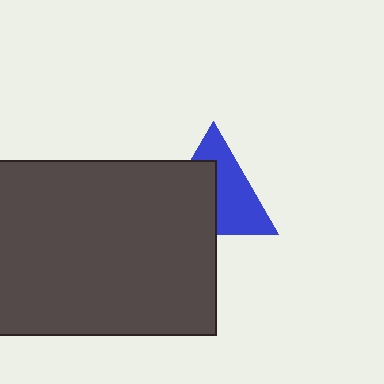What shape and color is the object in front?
The object in front is a dark gray rectangle.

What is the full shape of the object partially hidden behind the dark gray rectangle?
The partially hidden object is a blue triangle.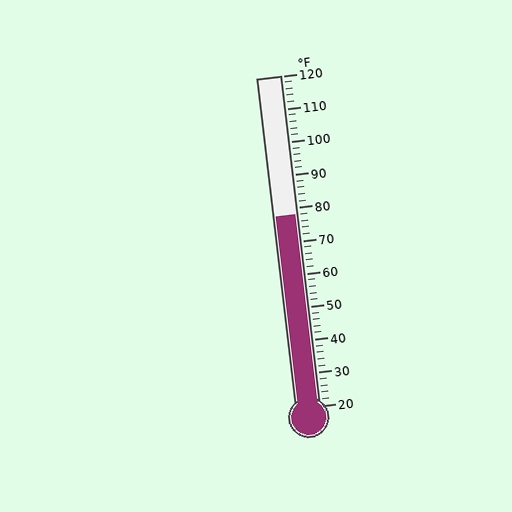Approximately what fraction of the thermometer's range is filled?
The thermometer is filled to approximately 60% of its range.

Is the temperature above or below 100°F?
The temperature is below 100°F.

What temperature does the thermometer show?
The thermometer shows approximately 78°F.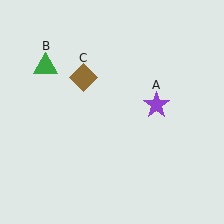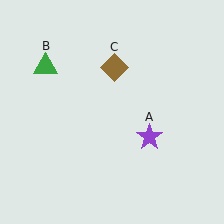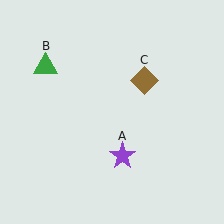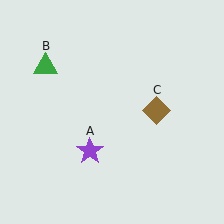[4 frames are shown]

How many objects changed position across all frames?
2 objects changed position: purple star (object A), brown diamond (object C).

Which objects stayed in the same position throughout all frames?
Green triangle (object B) remained stationary.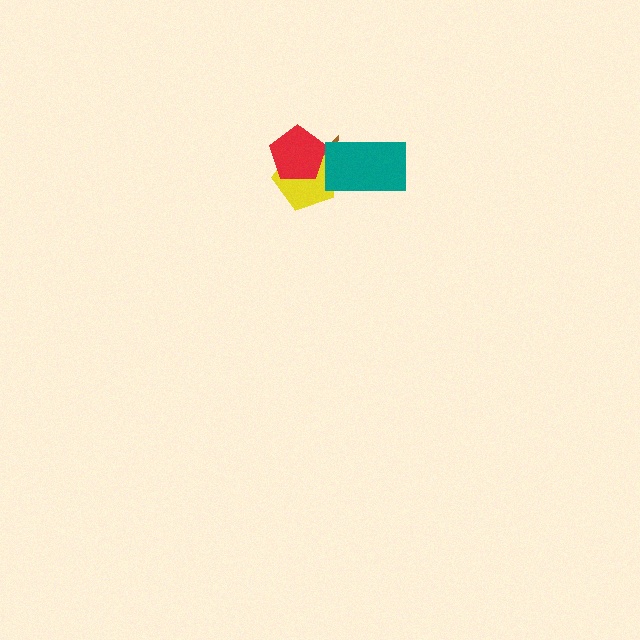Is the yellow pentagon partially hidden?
Yes, it is partially covered by another shape.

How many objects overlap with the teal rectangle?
2 objects overlap with the teal rectangle.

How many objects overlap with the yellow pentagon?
3 objects overlap with the yellow pentagon.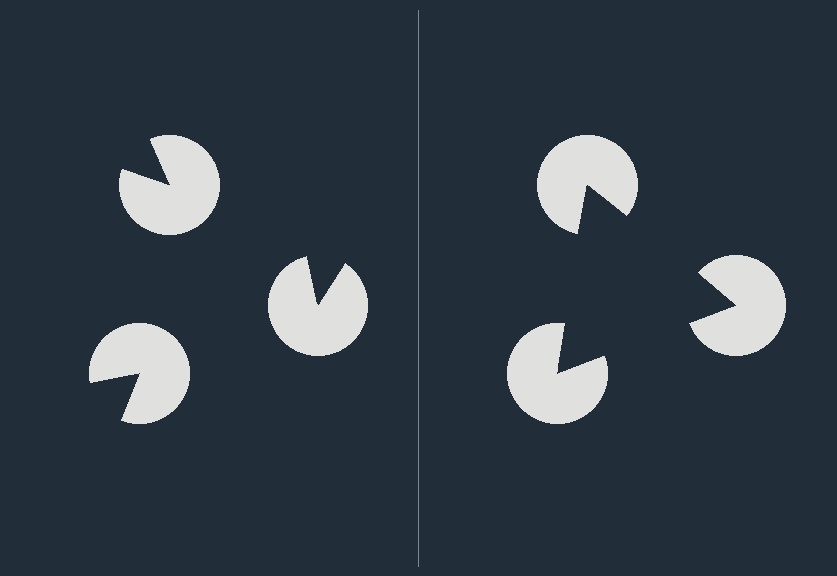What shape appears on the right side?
An illusory triangle.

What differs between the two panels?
The pac-man discs are positioned identically on both sides; only the wedge orientations differ. On the right they align to a triangle; on the left they are misaligned.